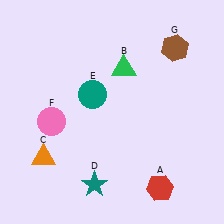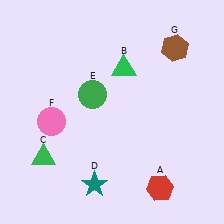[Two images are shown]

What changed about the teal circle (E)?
In Image 1, E is teal. In Image 2, it changed to green.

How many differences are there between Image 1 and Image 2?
There are 2 differences between the two images.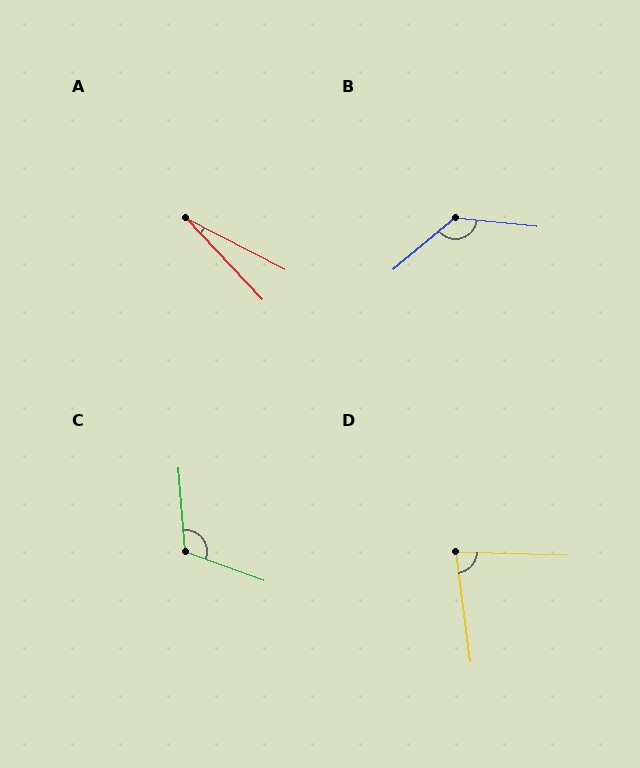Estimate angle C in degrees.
Approximately 114 degrees.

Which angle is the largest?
B, at approximately 134 degrees.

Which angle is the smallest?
A, at approximately 19 degrees.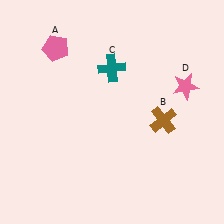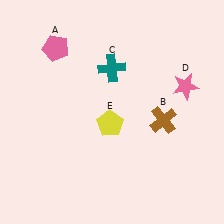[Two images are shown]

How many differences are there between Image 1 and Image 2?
There is 1 difference between the two images.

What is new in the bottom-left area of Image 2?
A yellow pentagon (E) was added in the bottom-left area of Image 2.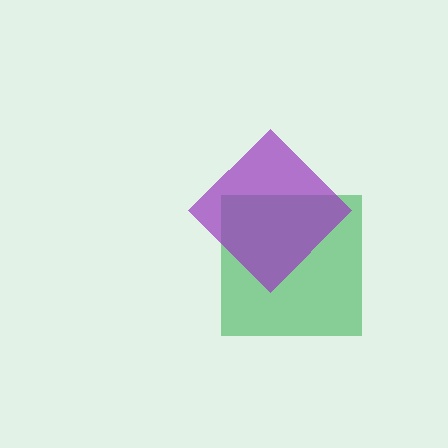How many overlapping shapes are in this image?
There are 2 overlapping shapes in the image.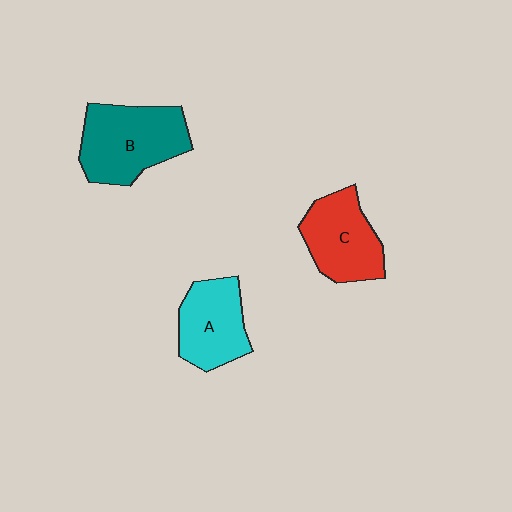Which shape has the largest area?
Shape B (teal).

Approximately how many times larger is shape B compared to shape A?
Approximately 1.3 times.